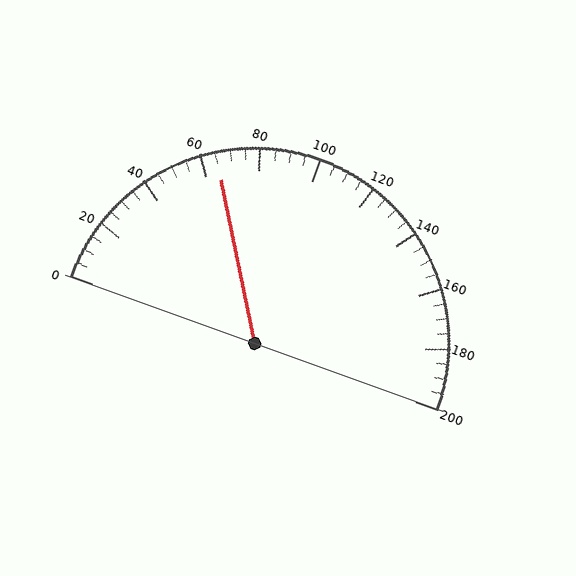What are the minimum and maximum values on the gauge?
The gauge ranges from 0 to 200.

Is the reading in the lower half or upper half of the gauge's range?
The reading is in the lower half of the range (0 to 200).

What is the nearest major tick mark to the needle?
The nearest major tick mark is 60.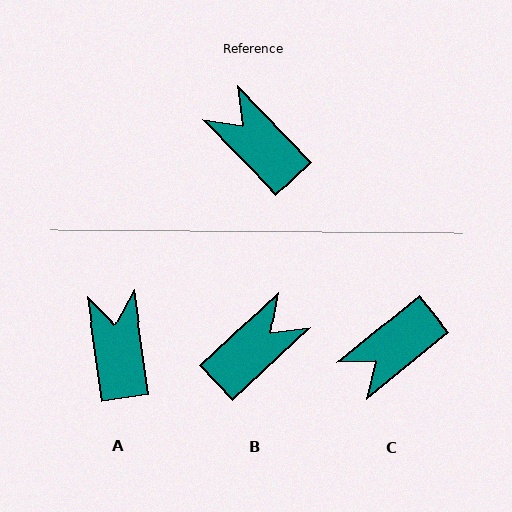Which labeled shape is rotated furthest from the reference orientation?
B, about 91 degrees away.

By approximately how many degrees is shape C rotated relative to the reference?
Approximately 85 degrees counter-clockwise.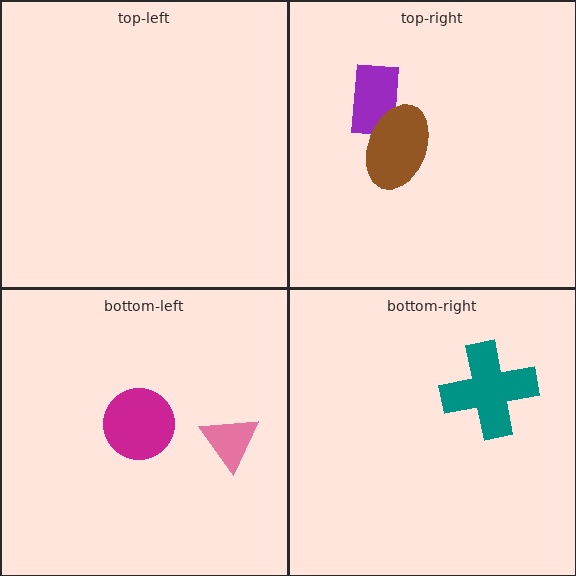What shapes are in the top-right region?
The purple rectangle, the brown ellipse.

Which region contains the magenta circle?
The bottom-left region.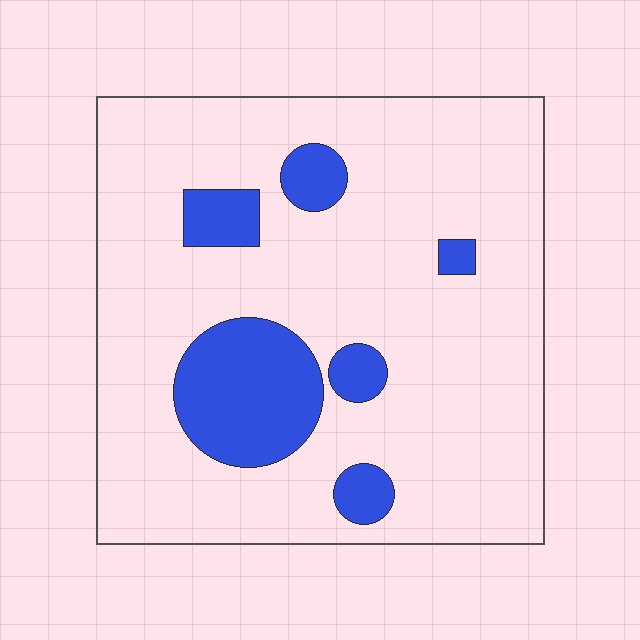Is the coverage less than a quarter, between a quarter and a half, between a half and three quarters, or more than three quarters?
Less than a quarter.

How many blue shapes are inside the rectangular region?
6.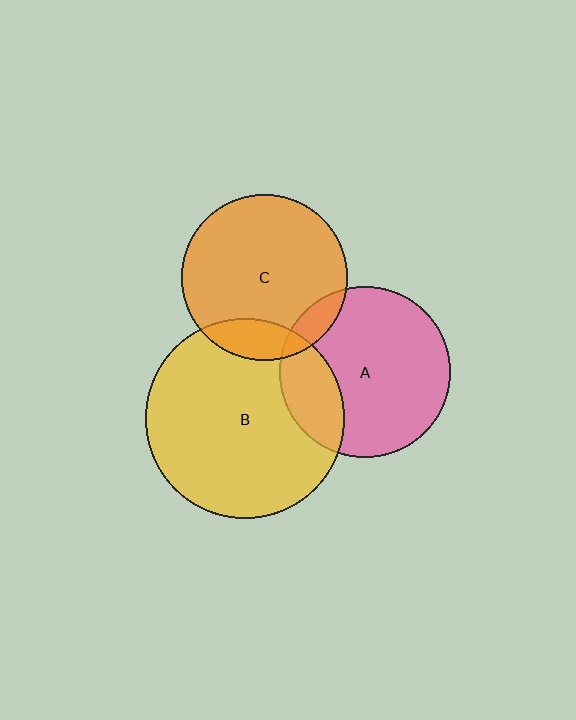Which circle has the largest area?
Circle B (yellow).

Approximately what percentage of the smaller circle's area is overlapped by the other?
Approximately 15%.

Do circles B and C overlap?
Yes.